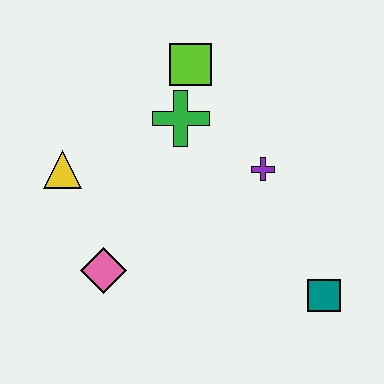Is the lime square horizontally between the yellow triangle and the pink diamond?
No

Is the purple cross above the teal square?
Yes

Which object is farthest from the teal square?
The yellow triangle is farthest from the teal square.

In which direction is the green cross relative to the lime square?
The green cross is below the lime square.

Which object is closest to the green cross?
The lime square is closest to the green cross.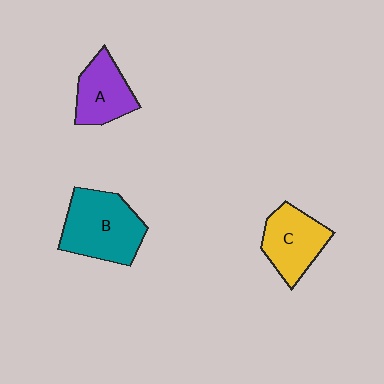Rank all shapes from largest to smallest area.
From largest to smallest: B (teal), C (yellow), A (purple).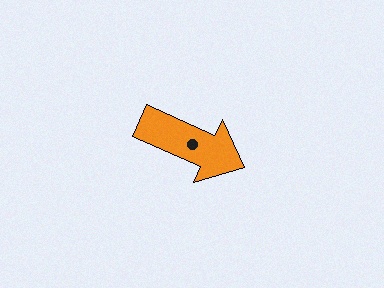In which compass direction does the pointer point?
Southeast.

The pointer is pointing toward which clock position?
Roughly 4 o'clock.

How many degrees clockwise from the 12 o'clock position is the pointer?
Approximately 114 degrees.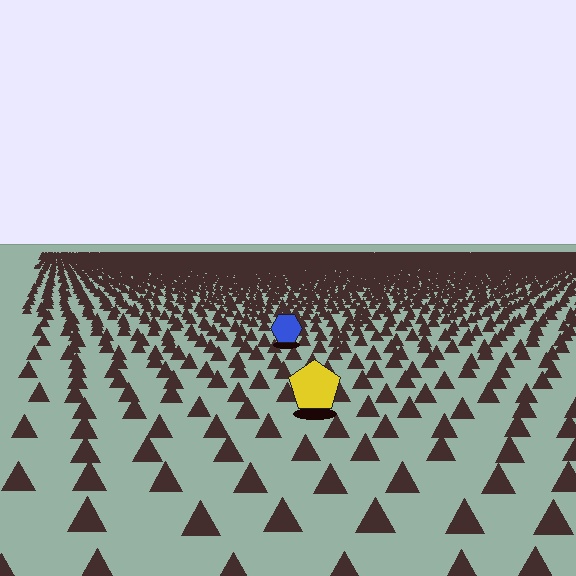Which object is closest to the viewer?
The yellow pentagon is closest. The texture marks near it are larger and more spread out.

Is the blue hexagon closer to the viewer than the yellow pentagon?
No. The yellow pentagon is closer — you can tell from the texture gradient: the ground texture is coarser near it.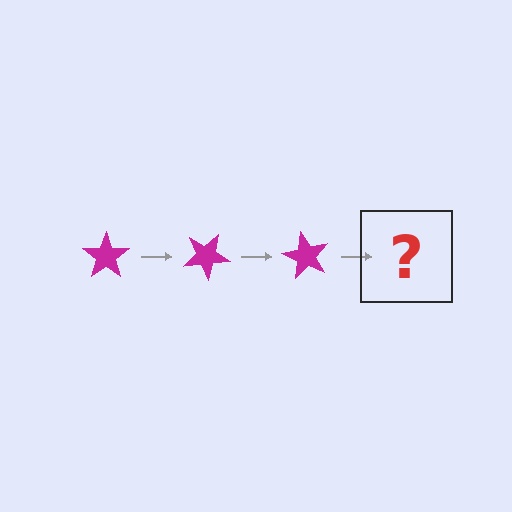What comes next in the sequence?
The next element should be a magenta star rotated 90 degrees.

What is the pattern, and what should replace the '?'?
The pattern is that the star rotates 30 degrees each step. The '?' should be a magenta star rotated 90 degrees.